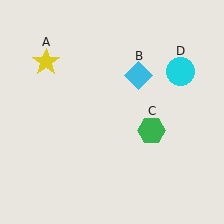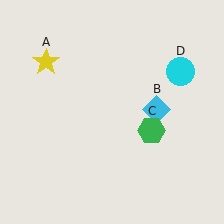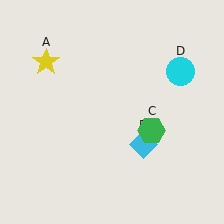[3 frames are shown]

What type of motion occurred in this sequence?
The cyan diamond (object B) rotated clockwise around the center of the scene.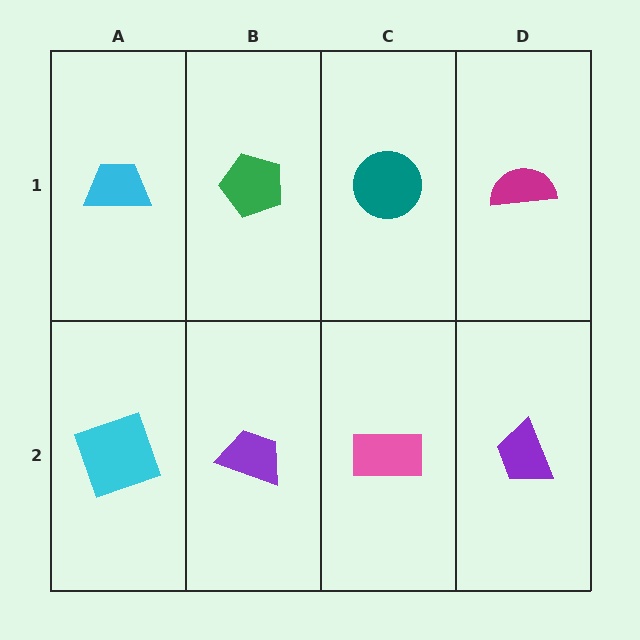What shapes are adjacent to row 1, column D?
A purple trapezoid (row 2, column D), a teal circle (row 1, column C).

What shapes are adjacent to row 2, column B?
A green pentagon (row 1, column B), a cyan square (row 2, column A), a pink rectangle (row 2, column C).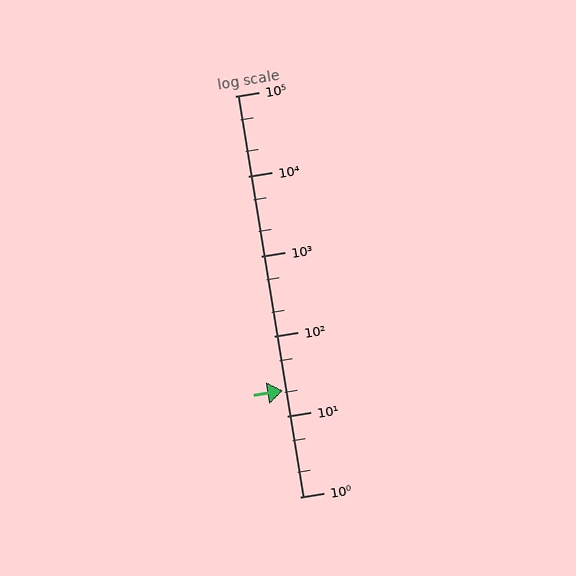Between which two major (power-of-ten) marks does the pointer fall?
The pointer is between 10 and 100.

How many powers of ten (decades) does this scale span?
The scale spans 5 decades, from 1 to 100000.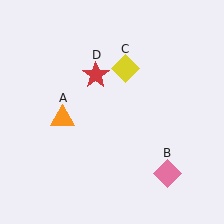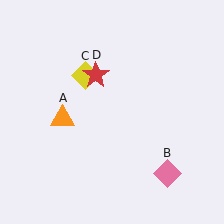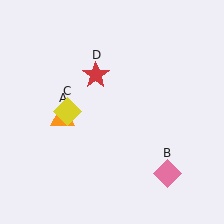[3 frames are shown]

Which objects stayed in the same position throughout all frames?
Orange triangle (object A) and pink diamond (object B) and red star (object D) remained stationary.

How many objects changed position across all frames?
1 object changed position: yellow diamond (object C).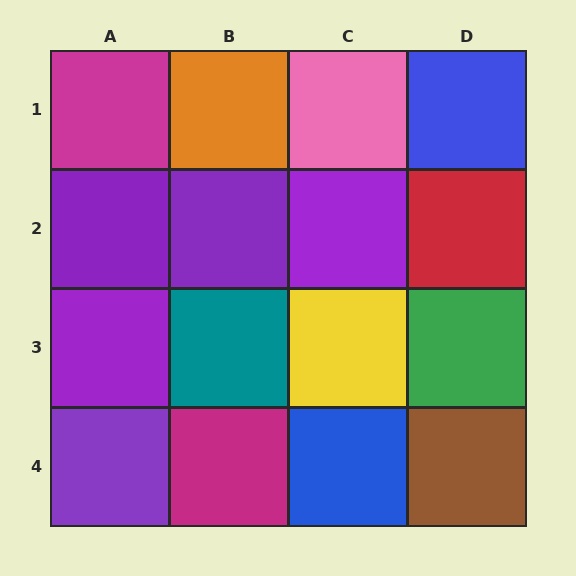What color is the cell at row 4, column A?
Purple.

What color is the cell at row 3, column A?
Purple.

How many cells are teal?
1 cell is teal.